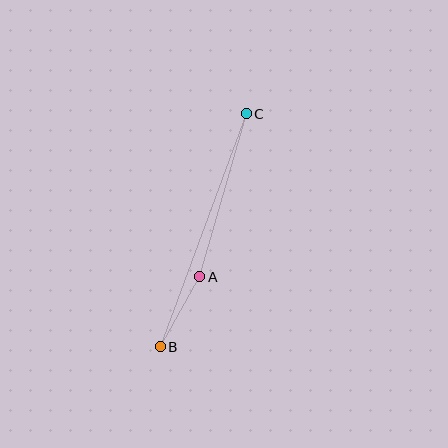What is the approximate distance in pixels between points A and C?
The distance between A and C is approximately 169 pixels.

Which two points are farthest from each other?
Points B and C are farthest from each other.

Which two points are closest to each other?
Points A and B are closest to each other.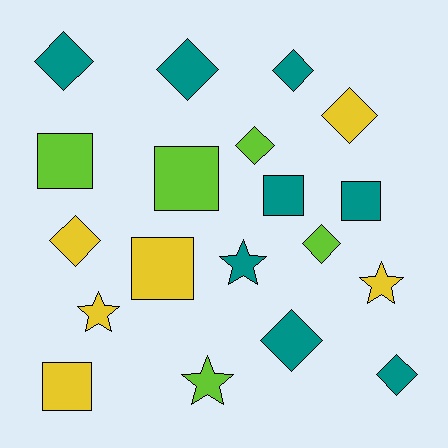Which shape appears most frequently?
Diamond, with 9 objects.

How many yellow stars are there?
There are 2 yellow stars.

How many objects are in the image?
There are 19 objects.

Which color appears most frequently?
Teal, with 8 objects.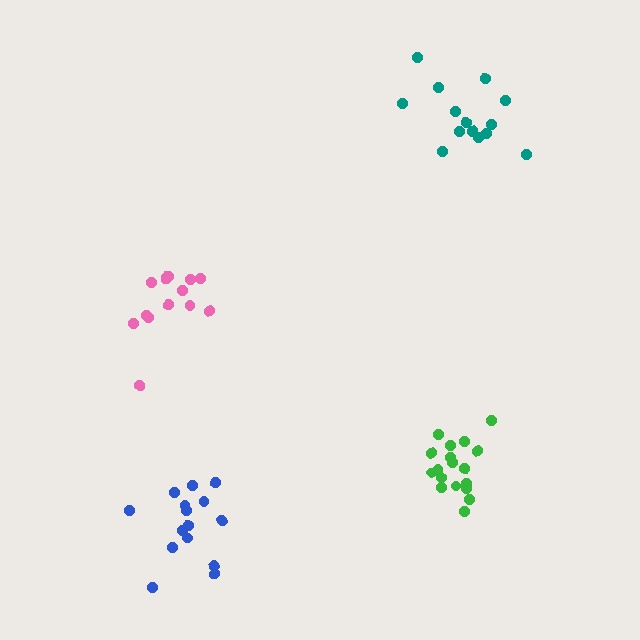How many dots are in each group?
Group 1: 15 dots, Group 2: 18 dots, Group 3: 14 dots, Group 4: 14 dots (61 total).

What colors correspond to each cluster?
The clusters are colored: blue, green, pink, teal.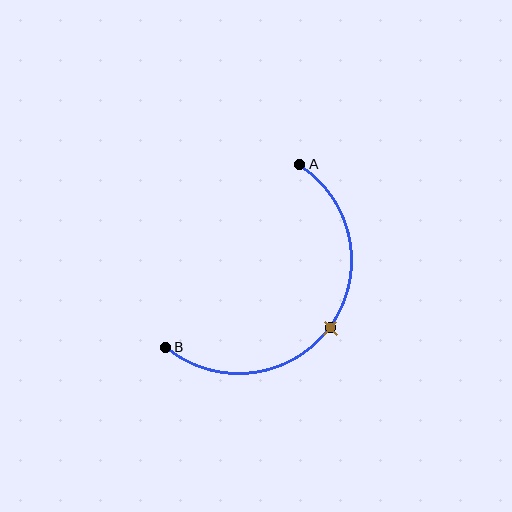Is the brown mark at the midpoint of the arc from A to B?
Yes. The brown mark lies on the arc at equal arc-length from both A and B — it is the arc midpoint.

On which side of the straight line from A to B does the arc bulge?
The arc bulges below and to the right of the straight line connecting A and B.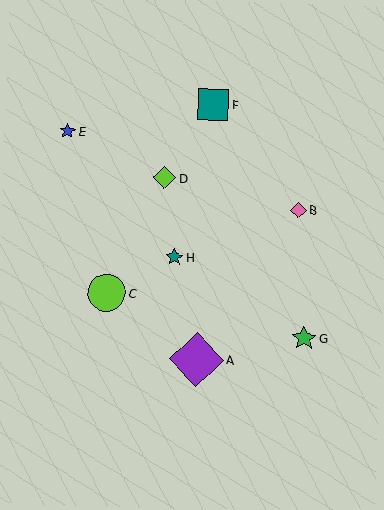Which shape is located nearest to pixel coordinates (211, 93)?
The teal square (labeled F) at (213, 105) is nearest to that location.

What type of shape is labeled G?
Shape G is a green star.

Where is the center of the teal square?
The center of the teal square is at (213, 105).